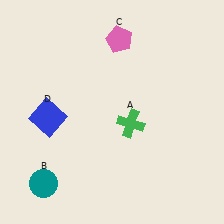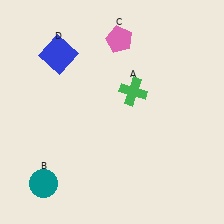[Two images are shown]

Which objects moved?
The objects that moved are: the green cross (A), the blue square (D).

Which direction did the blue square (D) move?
The blue square (D) moved up.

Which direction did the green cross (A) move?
The green cross (A) moved up.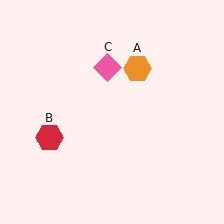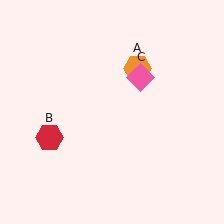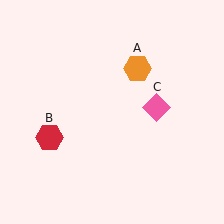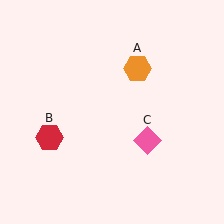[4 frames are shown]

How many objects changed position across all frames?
1 object changed position: pink diamond (object C).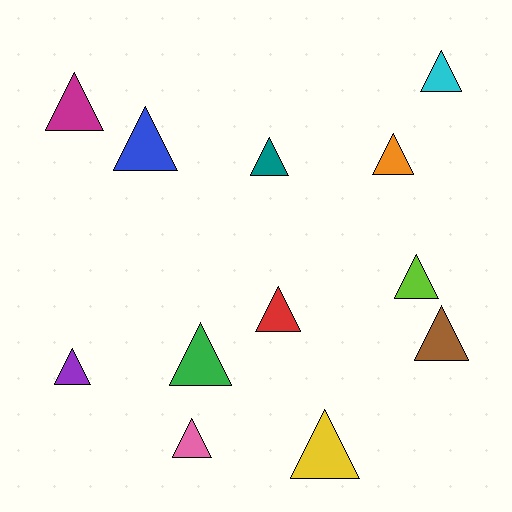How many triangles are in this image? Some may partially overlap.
There are 12 triangles.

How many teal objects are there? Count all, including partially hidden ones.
There is 1 teal object.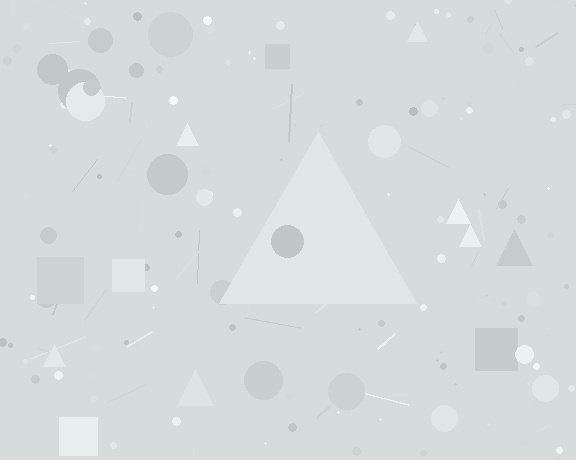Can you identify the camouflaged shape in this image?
The camouflaged shape is a triangle.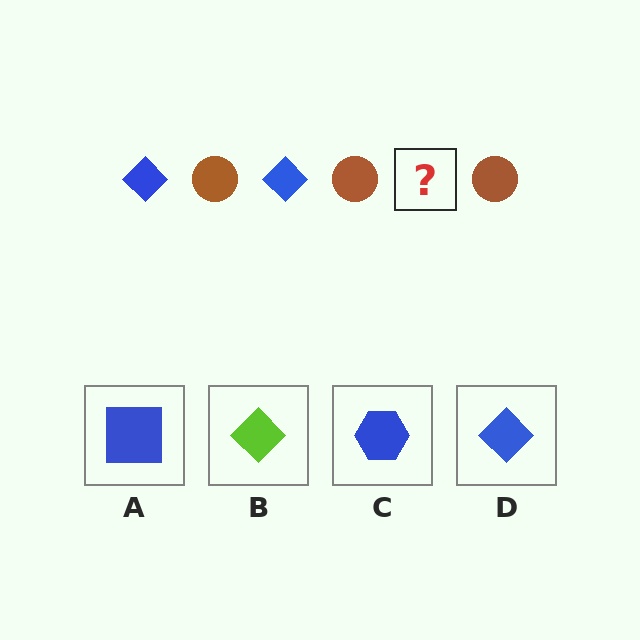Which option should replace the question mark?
Option D.